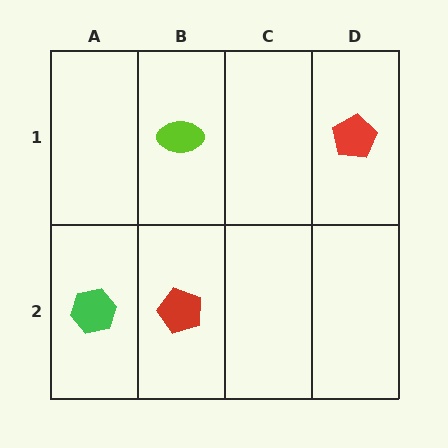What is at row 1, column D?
A red pentagon.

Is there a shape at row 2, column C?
No, that cell is empty.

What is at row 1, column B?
A lime ellipse.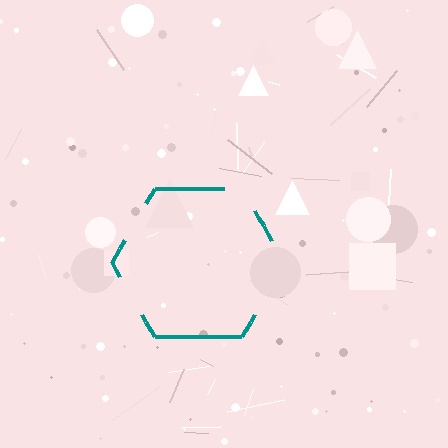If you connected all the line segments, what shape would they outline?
They would outline a hexagon.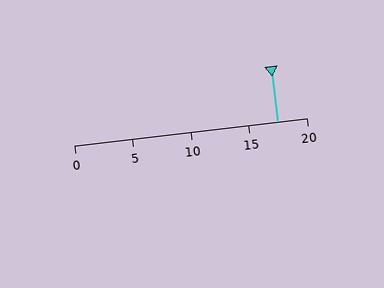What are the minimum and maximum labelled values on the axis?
The axis runs from 0 to 20.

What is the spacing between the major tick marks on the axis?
The major ticks are spaced 5 apart.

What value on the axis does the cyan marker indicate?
The marker indicates approximately 17.5.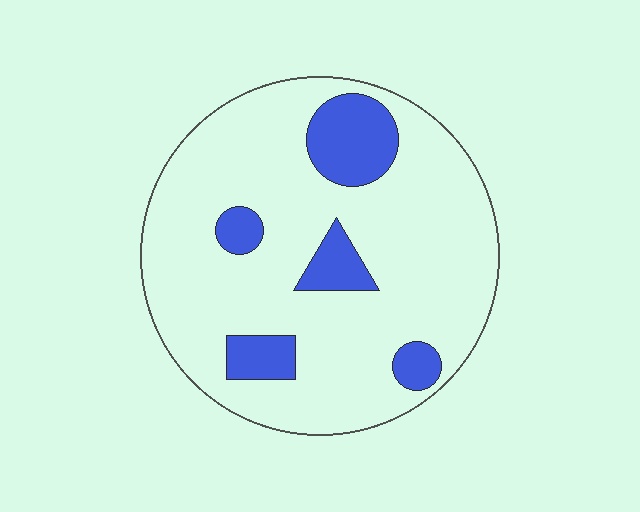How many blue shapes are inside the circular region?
5.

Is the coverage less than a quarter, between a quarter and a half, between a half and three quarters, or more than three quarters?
Less than a quarter.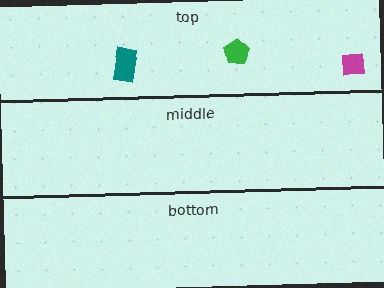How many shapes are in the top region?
3.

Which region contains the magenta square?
The top region.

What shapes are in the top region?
The teal rectangle, the magenta square, the green pentagon.